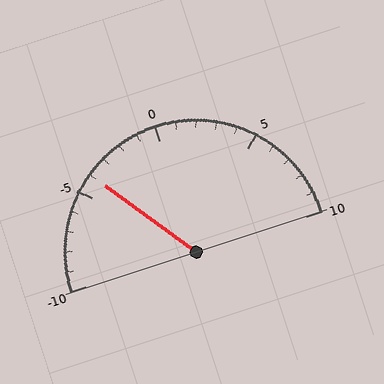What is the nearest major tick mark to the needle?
The nearest major tick mark is -5.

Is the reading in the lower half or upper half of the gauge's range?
The reading is in the lower half of the range (-10 to 10).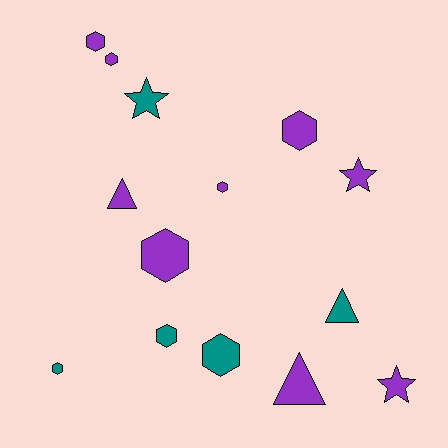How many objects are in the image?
There are 14 objects.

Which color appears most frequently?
Purple, with 9 objects.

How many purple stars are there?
There are 2 purple stars.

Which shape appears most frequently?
Hexagon, with 8 objects.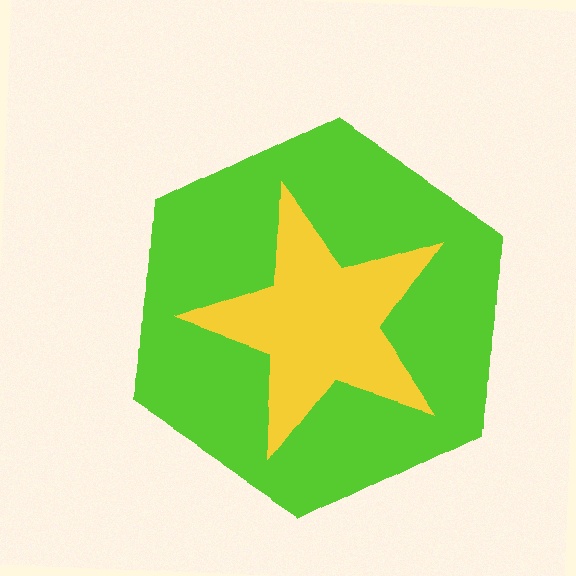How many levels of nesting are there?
2.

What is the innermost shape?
The yellow star.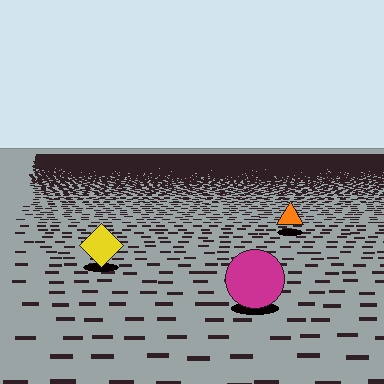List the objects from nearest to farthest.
From nearest to farthest: the magenta circle, the yellow diamond, the orange triangle.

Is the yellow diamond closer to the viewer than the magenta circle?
No. The magenta circle is closer — you can tell from the texture gradient: the ground texture is coarser near it.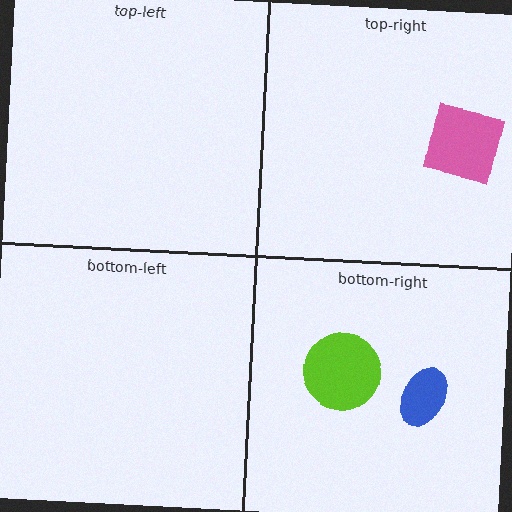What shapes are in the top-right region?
The pink square.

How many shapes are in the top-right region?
1.